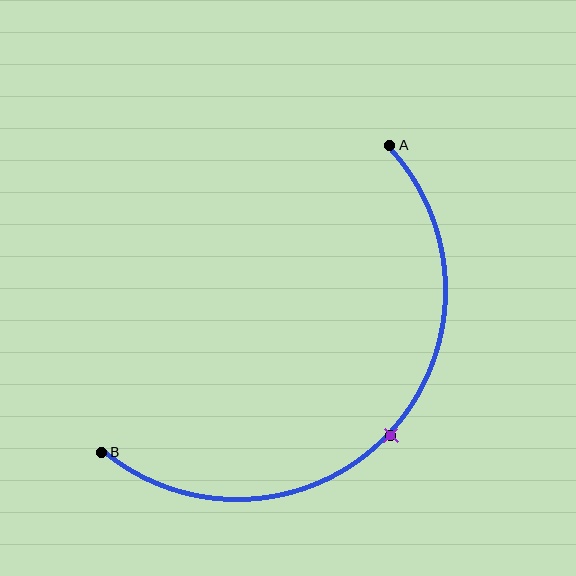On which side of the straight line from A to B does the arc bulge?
The arc bulges below and to the right of the straight line connecting A and B.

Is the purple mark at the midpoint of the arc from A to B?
Yes. The purple mark lies on the arc at equal arc-length from both A and B — it is the arc midpoint.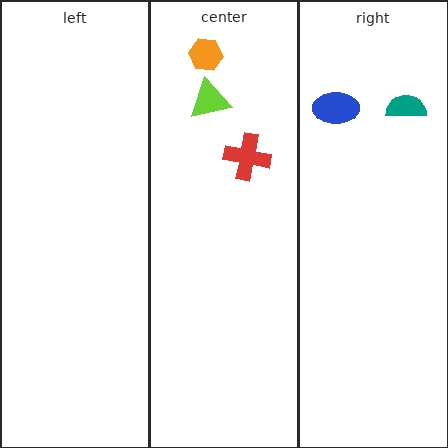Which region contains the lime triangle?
The center region.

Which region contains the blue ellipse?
The right region.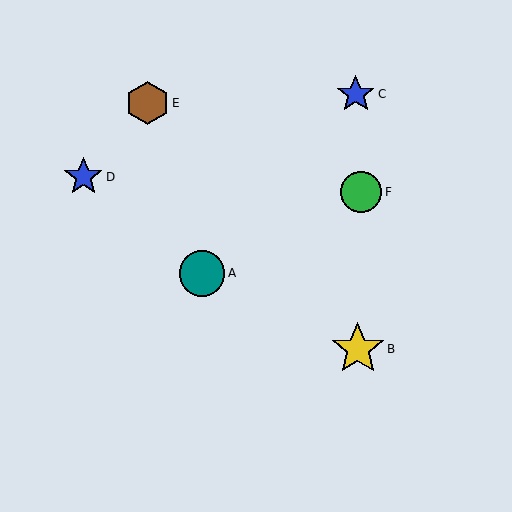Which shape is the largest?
The yellow star (labeled B) is the largest.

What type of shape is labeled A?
Shape A is a teal circle.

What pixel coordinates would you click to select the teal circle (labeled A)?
Click at (202, 273) to select the teal circle A.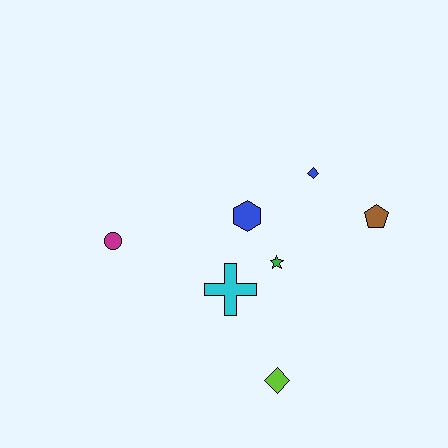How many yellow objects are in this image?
There are no yellow objects.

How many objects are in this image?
There are 7 objects.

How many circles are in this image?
There is 1 circle.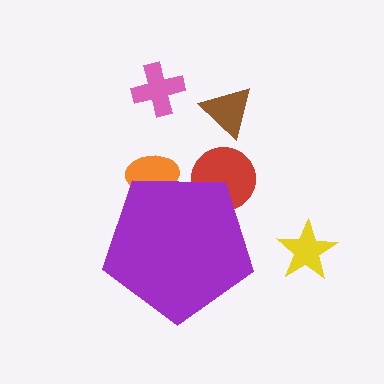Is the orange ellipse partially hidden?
Yes, the orange ellipse is partially hidden behind the purple pentagon.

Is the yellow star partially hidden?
No, the yellow star is fully visible.